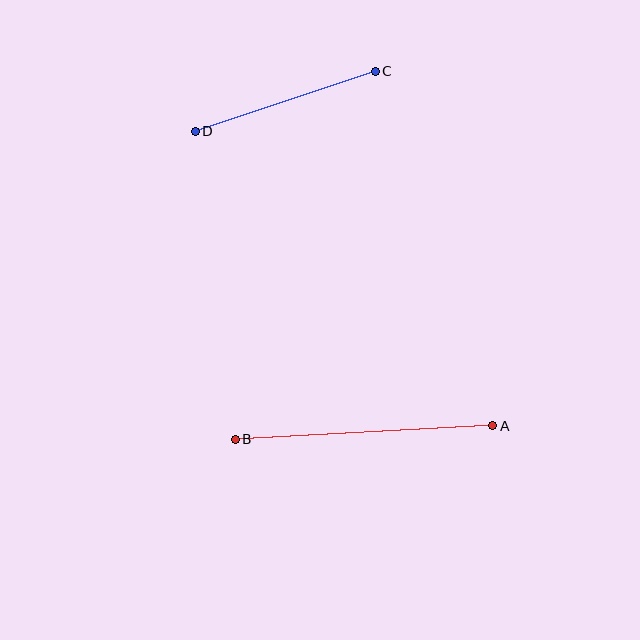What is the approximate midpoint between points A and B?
The midpoint is at approximately (364, 433) pixels.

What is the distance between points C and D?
The distance is approximately 190 pixels.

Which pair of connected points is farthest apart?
Points A and B are farthest apart.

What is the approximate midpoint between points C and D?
The midpoint is at approximately (285, 101) pixels.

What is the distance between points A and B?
The distance is approximately 258 pixels.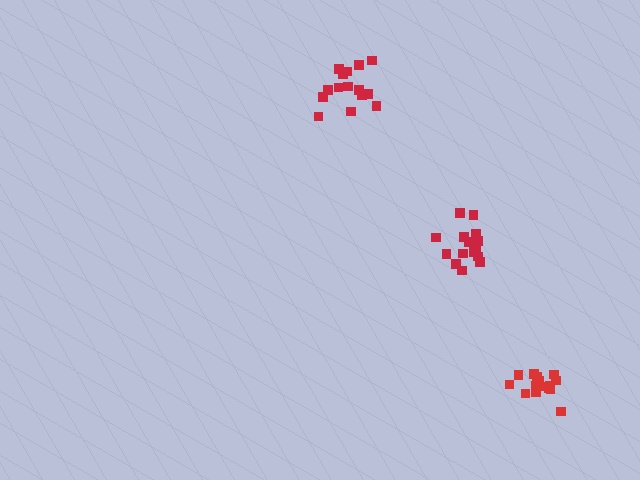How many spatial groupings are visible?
There are 3 spatial groupings.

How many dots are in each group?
Group 1: 15 dots, Group 2: 16 dots, Group 3: 15 dots (46 total).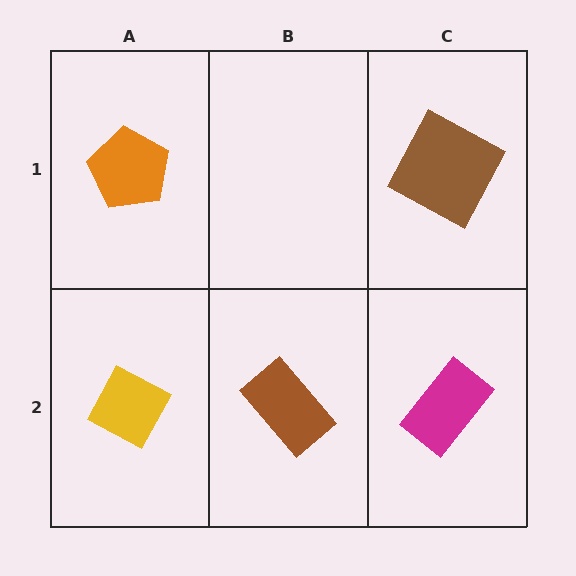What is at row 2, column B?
A brown rectangle.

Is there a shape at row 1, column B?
No, that cell is empty.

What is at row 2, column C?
A magenta rectangle.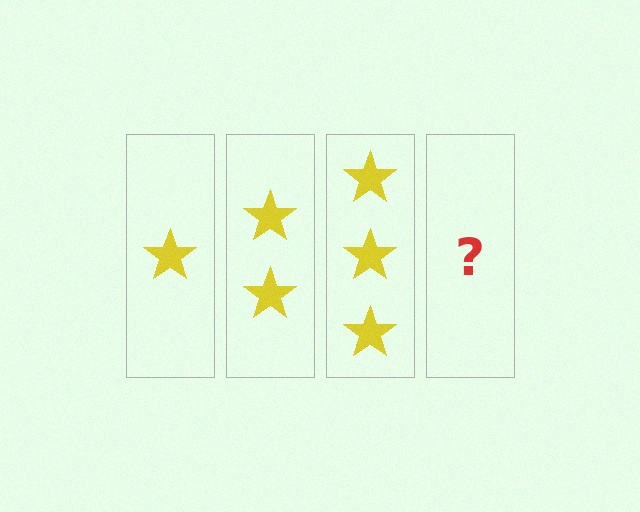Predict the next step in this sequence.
The next step is 4 stars.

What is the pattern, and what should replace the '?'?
The pattern is that each step adds one more star. The '?' should be 4 stars.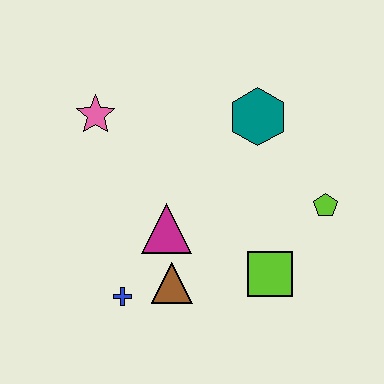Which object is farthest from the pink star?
The lime pentagon is farthest from the pink star.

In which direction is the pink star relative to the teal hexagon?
The pink star is to the left of the teal hexagon.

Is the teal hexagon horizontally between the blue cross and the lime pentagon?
Yes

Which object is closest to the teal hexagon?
The lime pentagon is closest to the teal hexagon.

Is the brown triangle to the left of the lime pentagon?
Yes